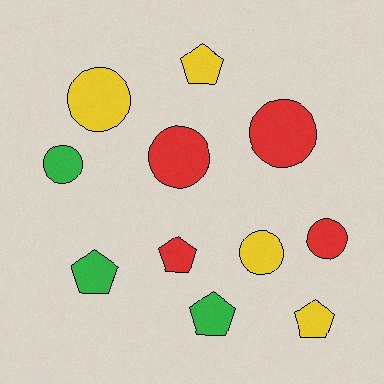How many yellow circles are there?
There are 2 yellow circles.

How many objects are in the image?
There are 11 objects.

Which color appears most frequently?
Red, with 4 objects.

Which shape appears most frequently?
Circle, with 6 objects.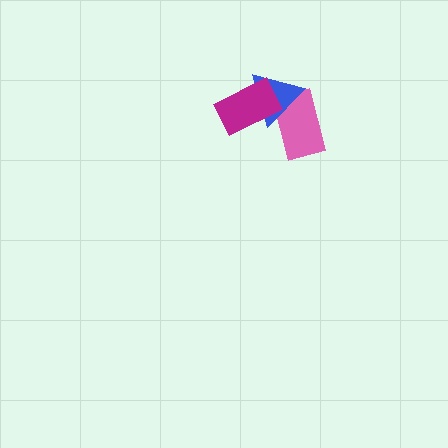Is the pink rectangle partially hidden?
Yes, it is partially covered by another shape.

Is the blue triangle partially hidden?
Yes, it is partially covered by another shape.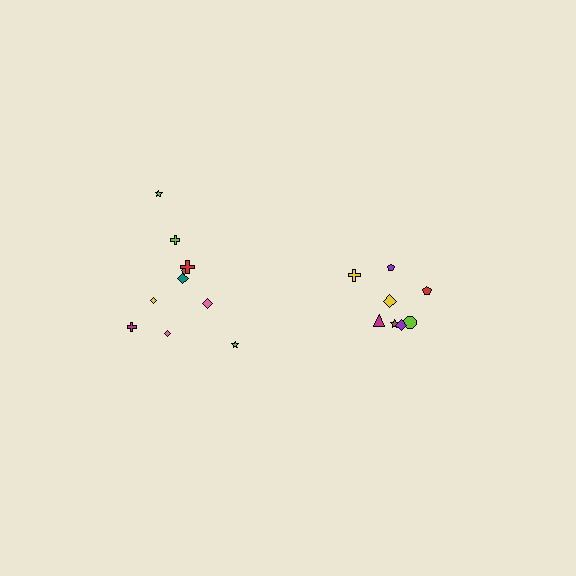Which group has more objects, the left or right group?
The left group.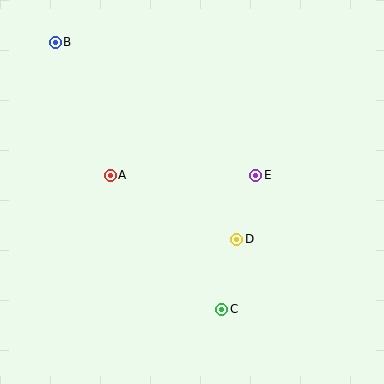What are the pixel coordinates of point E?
Point E is at (256, 175).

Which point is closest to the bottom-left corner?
Point C is closest to the bottom-left corner.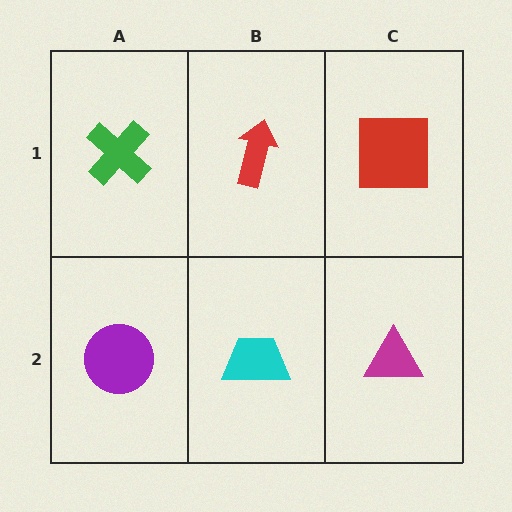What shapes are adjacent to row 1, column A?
A purple circle (row 2, column A), a red arrow (row 1, column B).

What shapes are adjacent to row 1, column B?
A cyan trapezoid (row 2, column B), a green cross (row 1, column A), a red square (row 1, column C).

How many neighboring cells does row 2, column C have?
2.